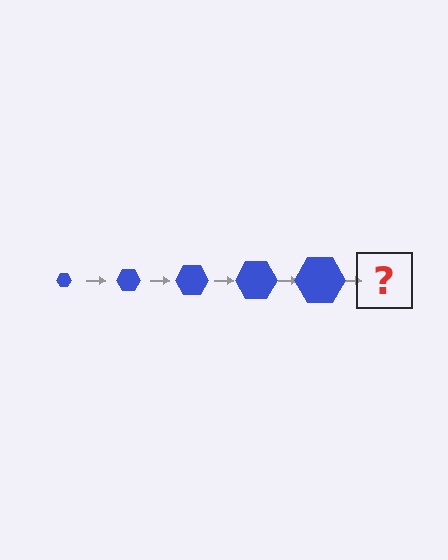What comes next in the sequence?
The next element should be a blue hexagon, larger than the previous one.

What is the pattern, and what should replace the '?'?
The pattern is that the hexagon gets progressively larger each step. The '?' should be a blue hexagon, larger than the previous one.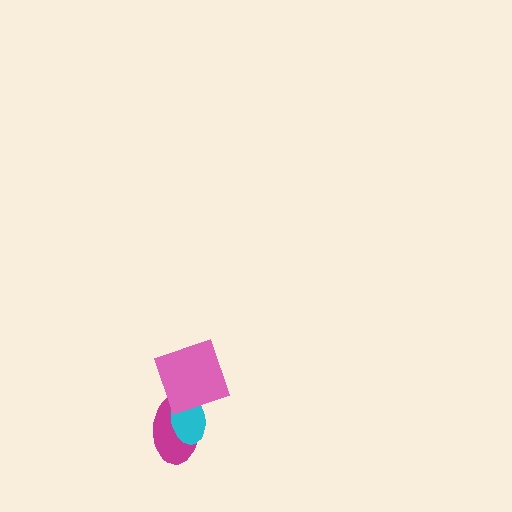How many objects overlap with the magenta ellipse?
2 objects overlap with the magenta ellipse.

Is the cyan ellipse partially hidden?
Yes, it is partially covered by another shape.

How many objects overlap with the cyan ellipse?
2 objects overlap with the cyan ellipse.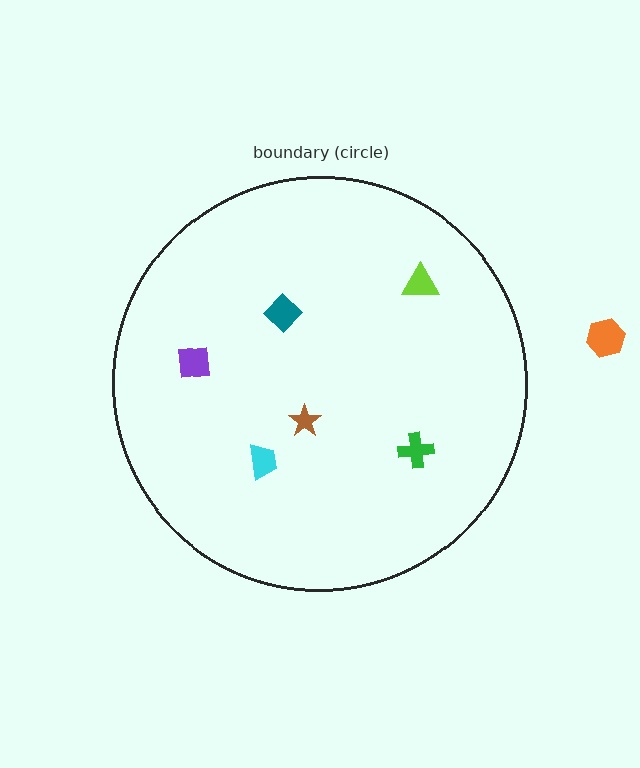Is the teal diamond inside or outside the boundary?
Inside.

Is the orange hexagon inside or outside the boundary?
Outside.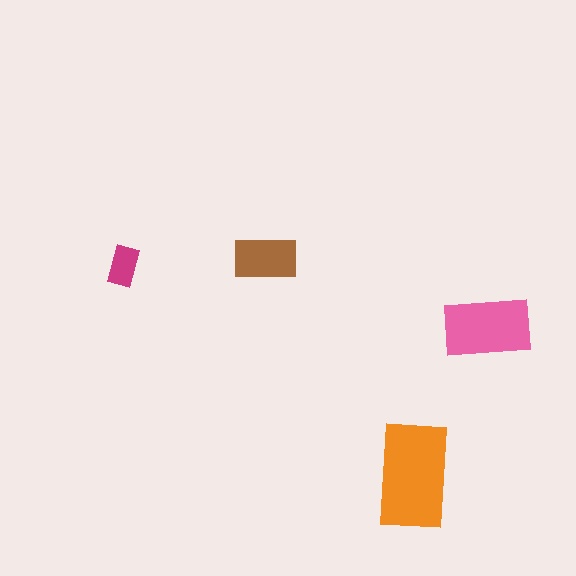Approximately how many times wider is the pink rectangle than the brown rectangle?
About 1.5 times wider.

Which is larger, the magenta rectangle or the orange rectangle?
The orange one.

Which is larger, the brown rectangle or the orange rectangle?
The orange one.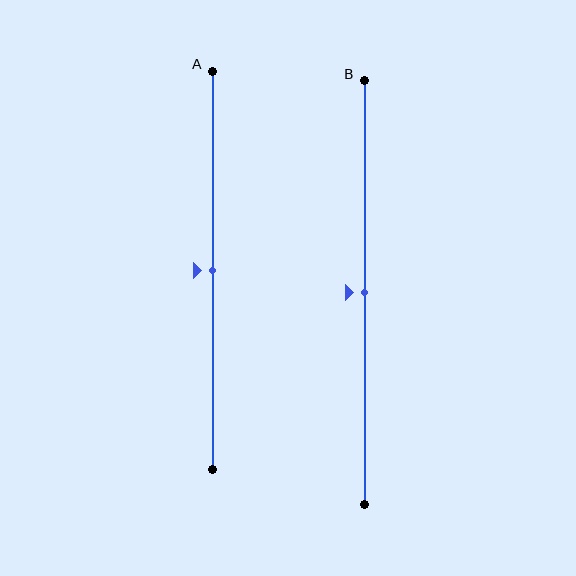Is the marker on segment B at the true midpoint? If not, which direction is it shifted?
Yes, the marker on segment B is at the true midpoint.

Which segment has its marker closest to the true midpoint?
Segment A has its marker closest to the true midpoint.